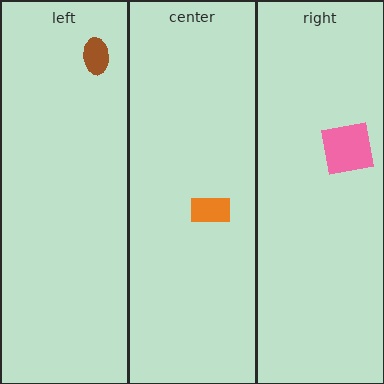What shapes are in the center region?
The orange rectangle.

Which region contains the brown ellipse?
The left region.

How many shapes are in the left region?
1.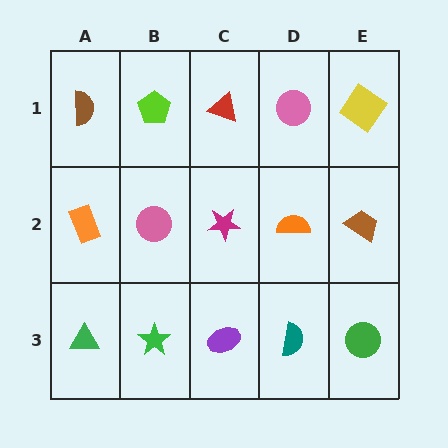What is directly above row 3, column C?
A magenta star.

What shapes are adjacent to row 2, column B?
A lime pentagon (row 1, column B), a green star (row 3, column B), an orange rectangle (row 2, column A), a magenta star (row 2, column C).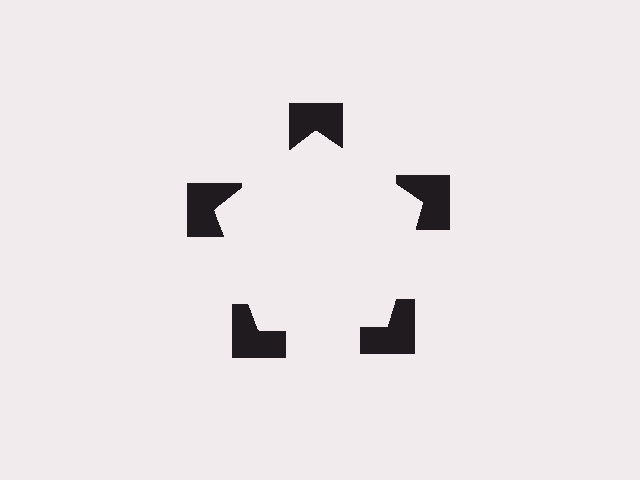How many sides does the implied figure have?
5 sides.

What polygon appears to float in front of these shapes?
An illusory pentagon — its edges are inferred from the aligned wedge cuts in the notched squares, not physically drawn.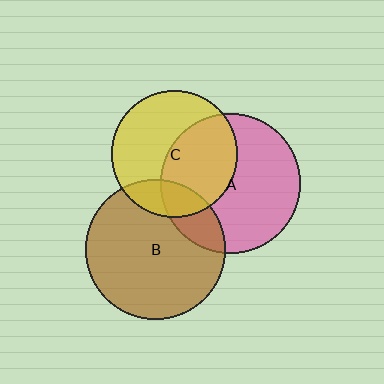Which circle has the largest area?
Circle B (brown).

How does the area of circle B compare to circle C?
Approximately 1.2 times.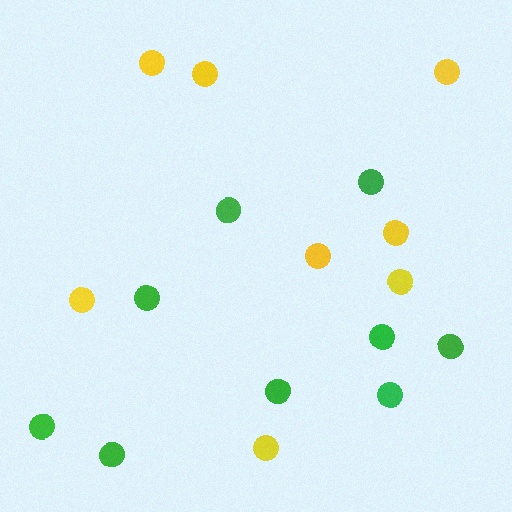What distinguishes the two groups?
There are 2 groups: one group of yellow circles (8) and one group of green circles (9).